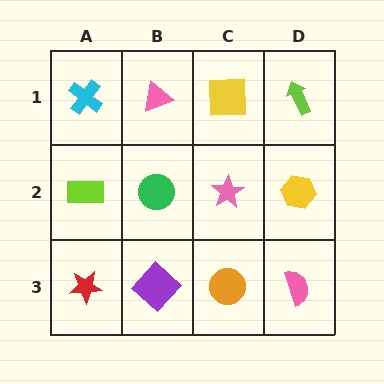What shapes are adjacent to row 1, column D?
A yellow hexagon (row 2, column D), a yellow square (row 1, column C).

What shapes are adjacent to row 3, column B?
A green circle (row 2, column B), a red star (row 3, column A), an orange circle (row 3, column C).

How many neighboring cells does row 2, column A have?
3.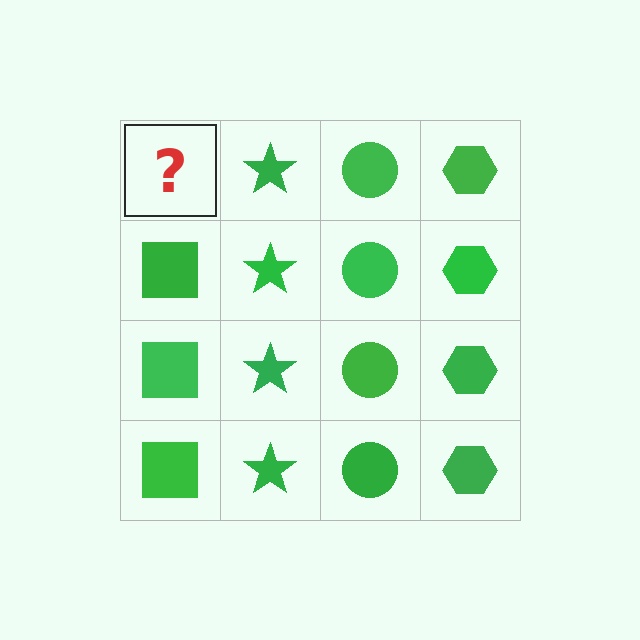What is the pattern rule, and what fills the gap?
The rule is that each column has a consistent shape. The gap should be filled with a green square.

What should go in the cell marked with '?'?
The missing cell should contain a green square.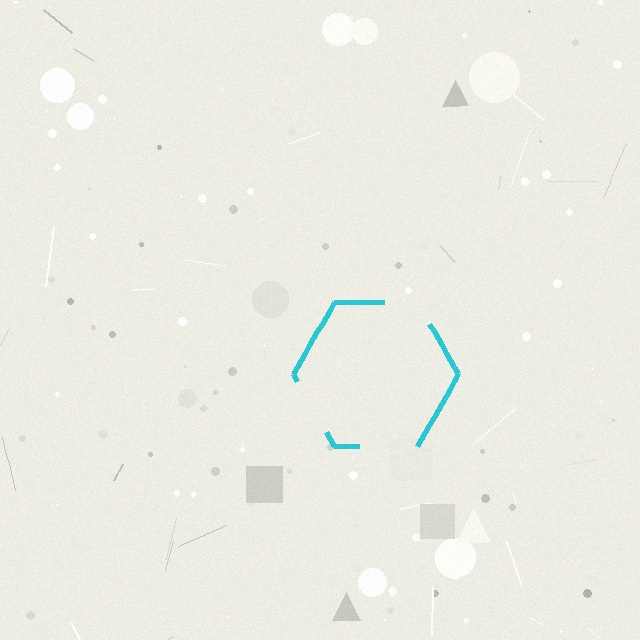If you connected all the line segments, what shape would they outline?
They would outline a hexagon.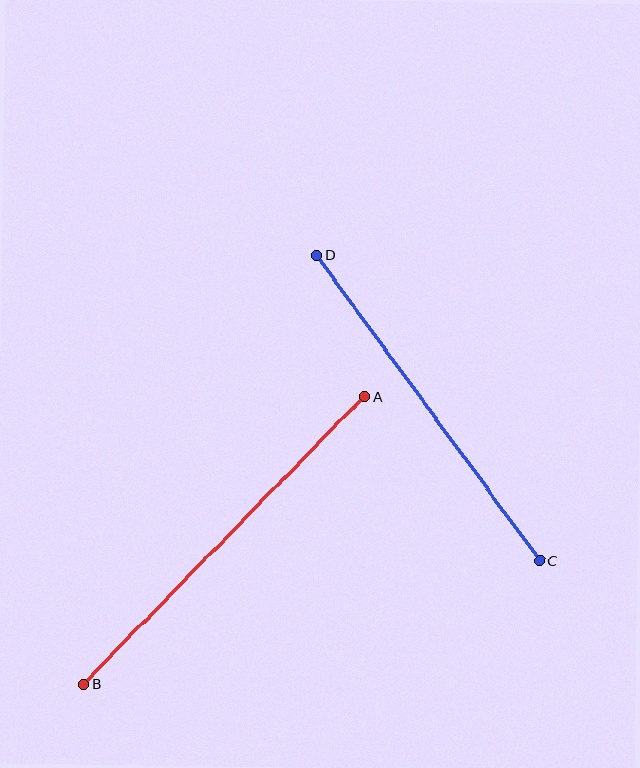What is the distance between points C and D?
The distance is approximately 379 pixels.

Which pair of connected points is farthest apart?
Points A and B are farthest apart.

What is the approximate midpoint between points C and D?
The midpoint is at approximately (428, 408) pixels.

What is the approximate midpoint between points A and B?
The midpoint is at approximately (224, 540) pixels.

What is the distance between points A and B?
The distance is approximately 402 pixels.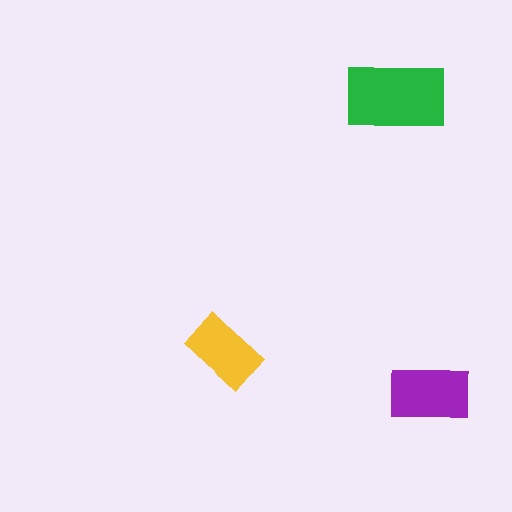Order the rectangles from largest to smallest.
the green one, the purple one, the yellow one.